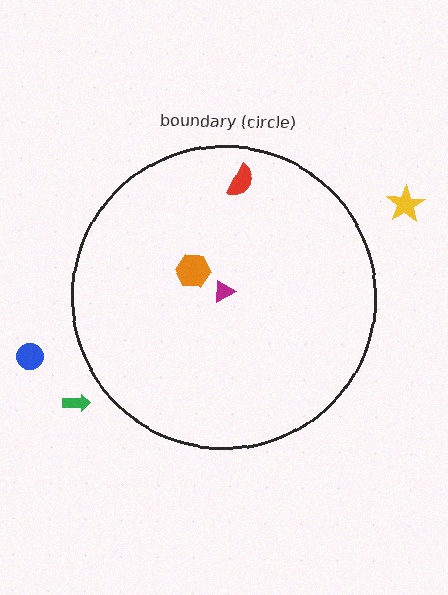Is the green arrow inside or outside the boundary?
Outside.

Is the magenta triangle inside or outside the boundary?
Inside.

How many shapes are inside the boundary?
3 inside, 3 outside.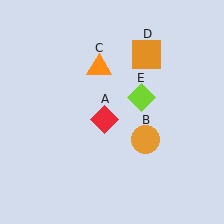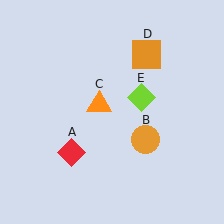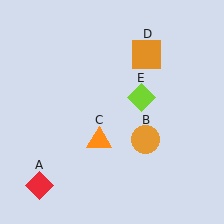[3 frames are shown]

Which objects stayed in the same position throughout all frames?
Orange circle (object B) and orange square (object D) and lime diamond (object E) remained stationary.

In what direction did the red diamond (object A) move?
The red diamond (object A) moved down and to the left.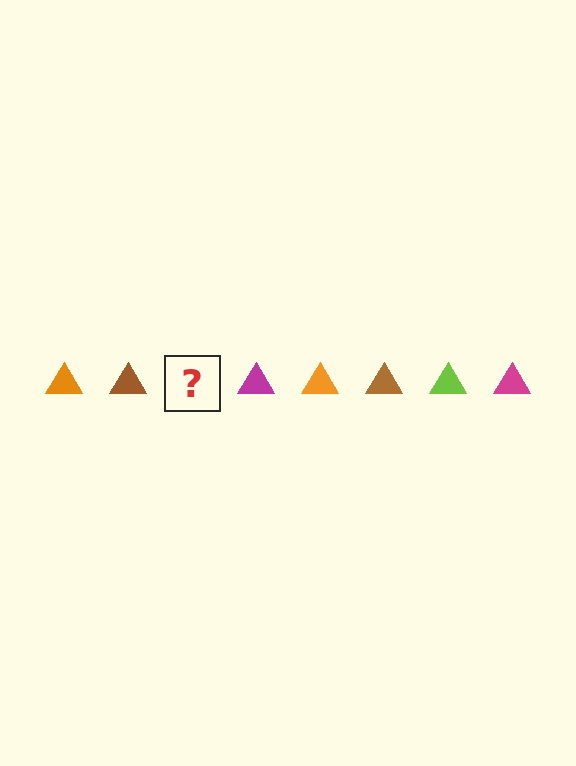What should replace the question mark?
The question mark should be replaced with a lime triangle.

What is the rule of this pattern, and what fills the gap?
The rule is that the pattern cycles through orange, brown, lime, magenta triangles. The gap should be filled with a lime triangle.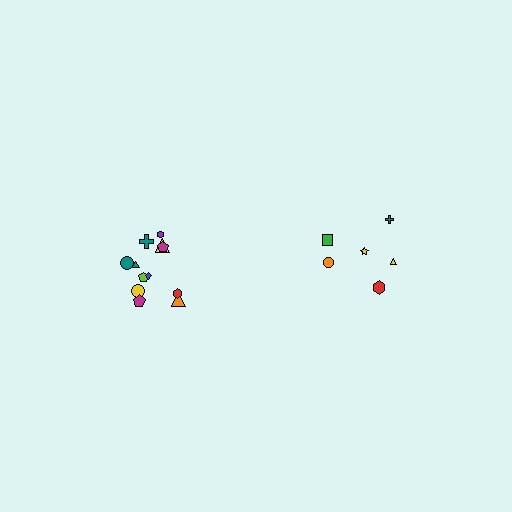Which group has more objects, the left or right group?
The left group.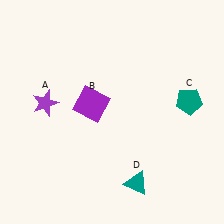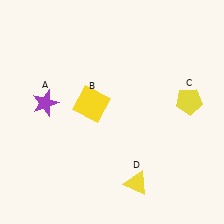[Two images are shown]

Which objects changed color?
B changed from purple to yellow. C changed from teal to yellow. D changed from teal to yellow.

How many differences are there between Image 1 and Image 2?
There are 3 differences between the two images.